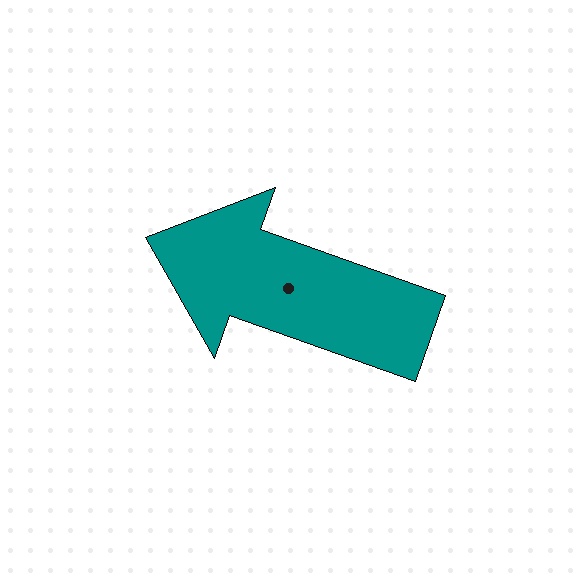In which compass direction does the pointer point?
West.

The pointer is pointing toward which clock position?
Roughly 10 o'clock.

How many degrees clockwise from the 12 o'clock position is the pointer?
Approximately 290 degrees.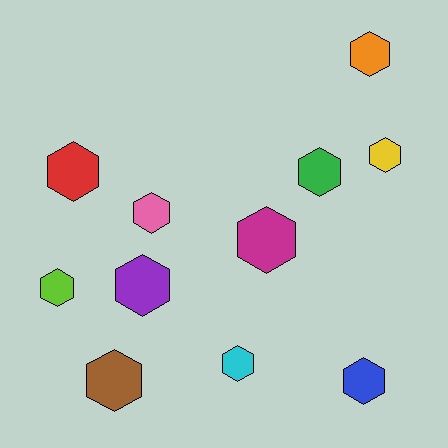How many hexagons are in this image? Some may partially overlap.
There are 11 hexagons.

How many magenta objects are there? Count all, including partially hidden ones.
There is 1 magenta object.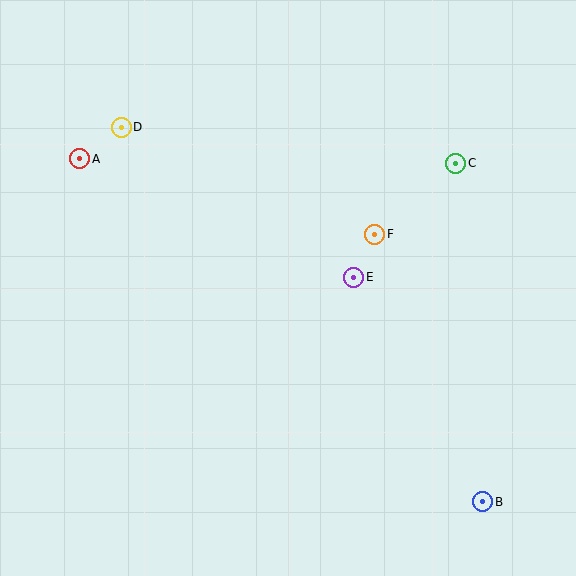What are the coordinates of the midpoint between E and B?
The midpoint between E and B is at (418, 390).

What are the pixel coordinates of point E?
Point E is at (354, 277).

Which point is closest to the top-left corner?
Point D is closest to the top-left corner.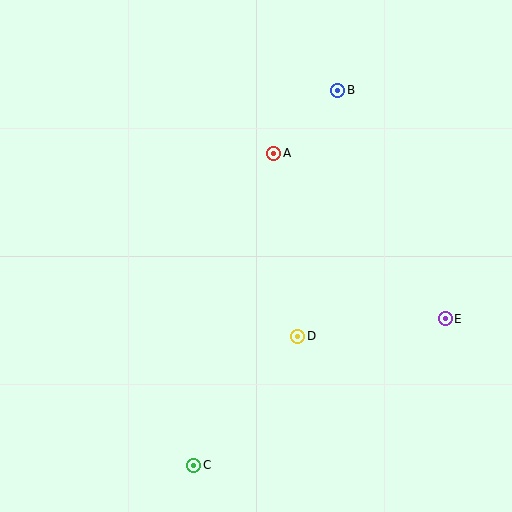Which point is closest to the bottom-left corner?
Point C is closest to the bottom-left corner.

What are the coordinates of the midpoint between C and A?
The midpoint between C and A is at (234, 309).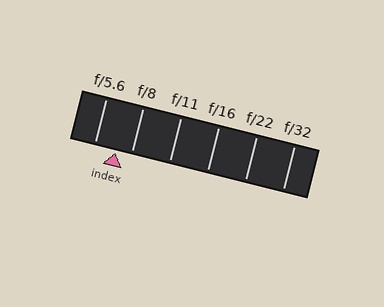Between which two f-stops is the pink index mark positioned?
The index mark is between f/5.6 and f/8.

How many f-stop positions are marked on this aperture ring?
There are 6 f-stop positions marked.